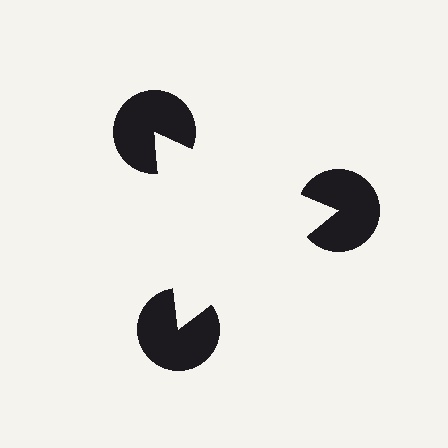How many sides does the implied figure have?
3 sides.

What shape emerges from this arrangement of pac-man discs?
An illusory triangle — its edges are inferred from the aligned wedge cuts in the pac-man discs, not physically drawn.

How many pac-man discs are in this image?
There are 3 — one at each vertex of the illusory triangle.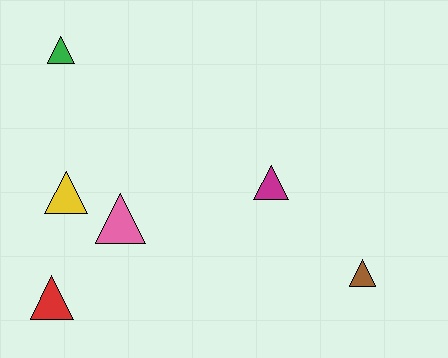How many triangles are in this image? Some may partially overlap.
There are 6 triangles.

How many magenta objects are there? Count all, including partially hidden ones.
There is 1 magenta object.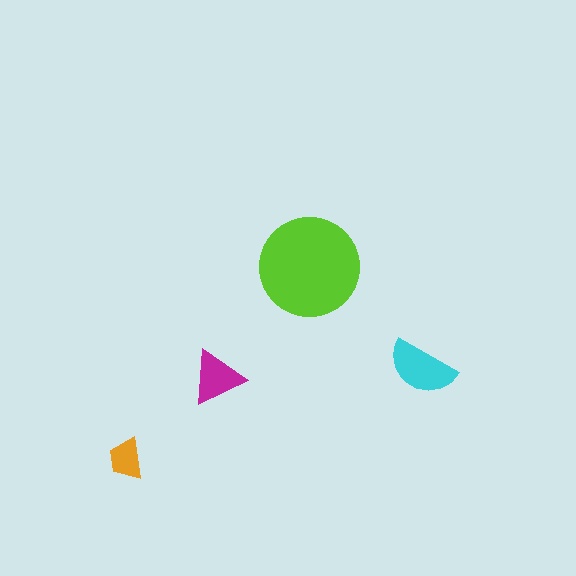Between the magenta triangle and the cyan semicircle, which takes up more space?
The cyan semicircle.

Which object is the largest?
The lime circle.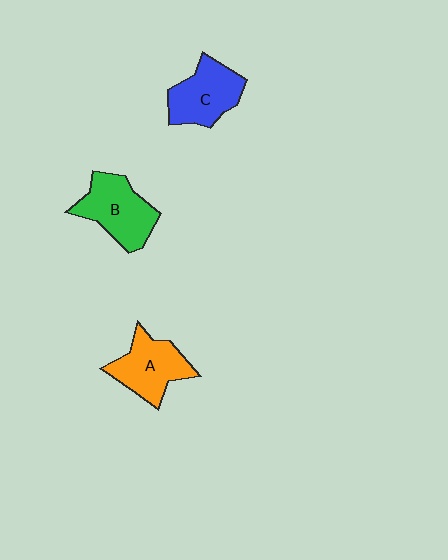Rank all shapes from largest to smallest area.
From largest to smallest: B (green), A (orange), C (blue).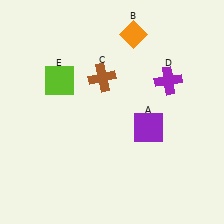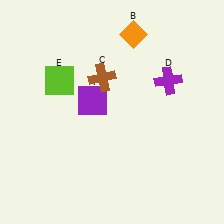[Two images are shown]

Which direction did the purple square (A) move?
The purple square (A) moved left.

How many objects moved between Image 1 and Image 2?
1 object moved between the two images.